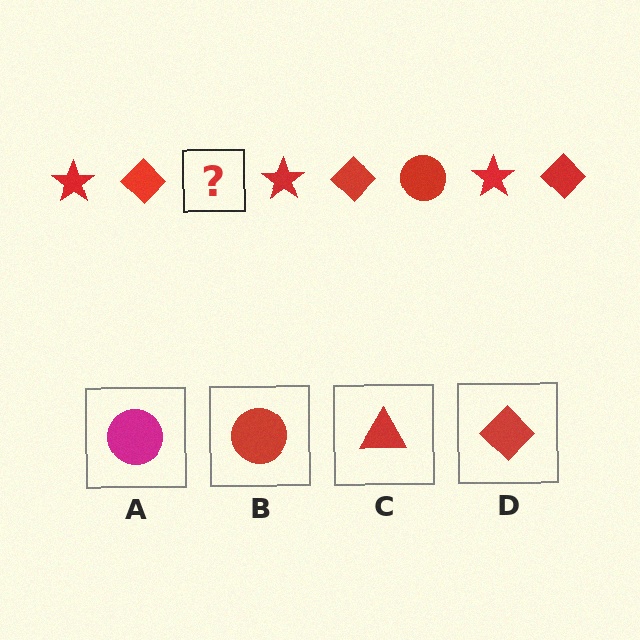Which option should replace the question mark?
Option B.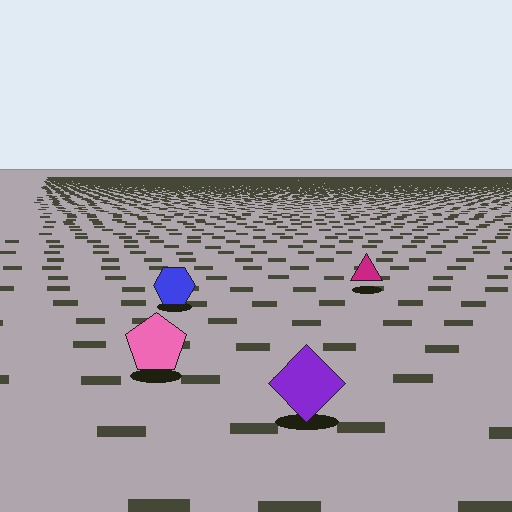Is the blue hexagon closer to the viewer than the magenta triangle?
Yes. The blue hexagon is closer — you can tell from the texture gradient: the ground texture is coarser near it.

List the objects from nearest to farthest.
From nearest to farthest: the purple diamond, the pink pentagon, the blue hexagon, the magenta triangle.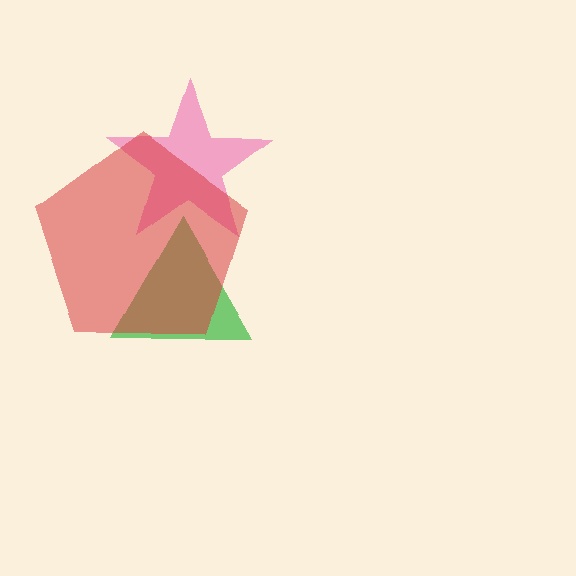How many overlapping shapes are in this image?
There are 3 overlapping shapes in the image.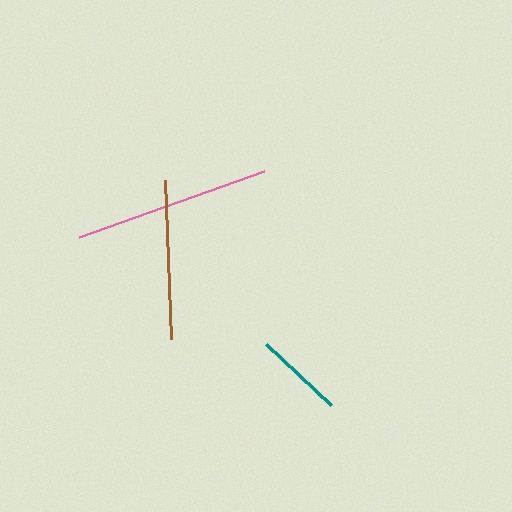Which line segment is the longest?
The pink line is the longest at approximately 196 pixels.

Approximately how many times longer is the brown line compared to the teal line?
The brown line is approximately 1.8 times the length of the teal line.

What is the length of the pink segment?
The pink segment is approximately 196 pixels long.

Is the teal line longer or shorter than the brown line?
The brown line is longer than the teal line.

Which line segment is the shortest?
The teal line is the shortest at approximately 88 pixels.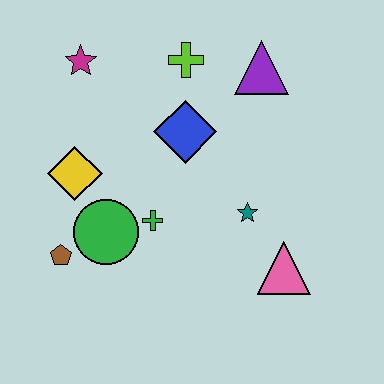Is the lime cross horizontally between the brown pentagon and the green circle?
No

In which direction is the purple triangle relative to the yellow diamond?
The purple triangle is to the right of the yellow diamond.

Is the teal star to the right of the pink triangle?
No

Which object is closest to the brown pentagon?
The green circle is closest to the brown pentagon.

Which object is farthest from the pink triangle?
The magenta star is farthest from the pink triangle.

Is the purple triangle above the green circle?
Yes